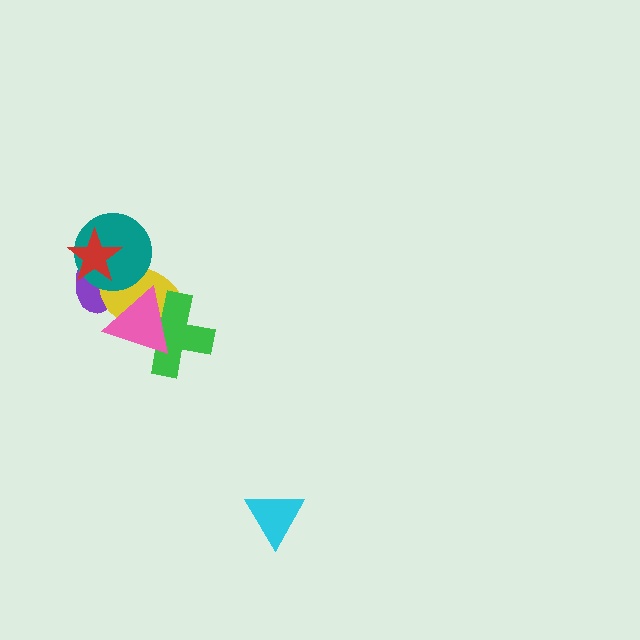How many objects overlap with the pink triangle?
3 objects overlap with the pink triangle.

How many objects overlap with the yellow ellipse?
5 objects overlap with the yellow ellipse.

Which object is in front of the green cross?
The pink triangle is in front of the green cross.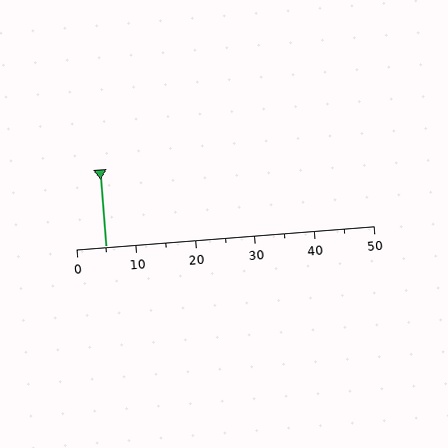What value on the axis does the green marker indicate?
The marker indicates approximately 5.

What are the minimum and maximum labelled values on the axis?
The axis runs from 0 to 50.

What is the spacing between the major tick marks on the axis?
The major ticks are spaced 10 apart.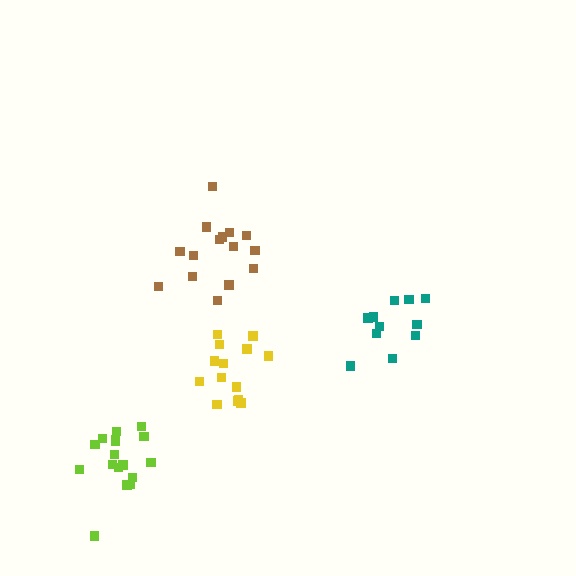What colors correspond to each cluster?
The clusters are colored: yellow, teal, lime, brown.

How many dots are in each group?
Group 1: 14 dots, Group 2: 11 dots, Group 3: 17 dots, Group 4: 15 dots (57 total).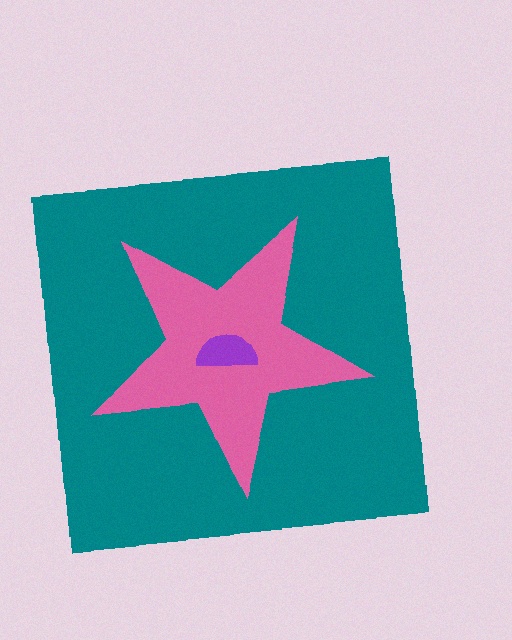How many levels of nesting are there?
3.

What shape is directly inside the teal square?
The pink star.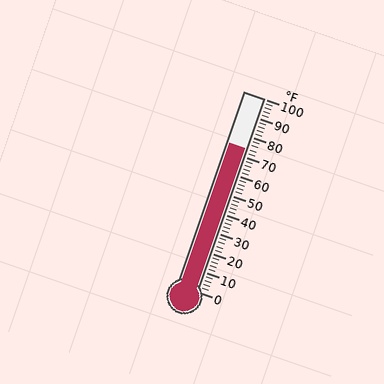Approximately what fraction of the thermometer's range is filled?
The thermometer is filled to approximately 75% of its range.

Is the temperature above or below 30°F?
The temperature is above 30°F.